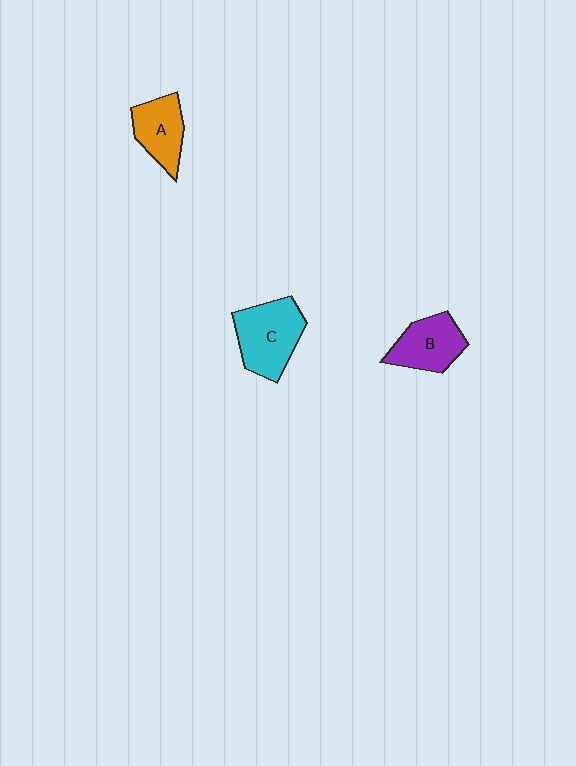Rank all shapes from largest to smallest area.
From largest to smallest: C (cyan), B (purple), A (orange).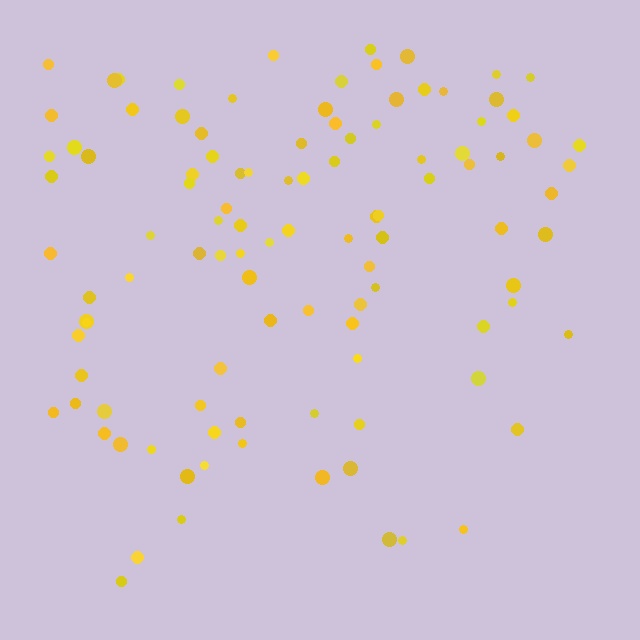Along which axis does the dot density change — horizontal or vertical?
Vertical.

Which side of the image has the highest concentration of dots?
The top.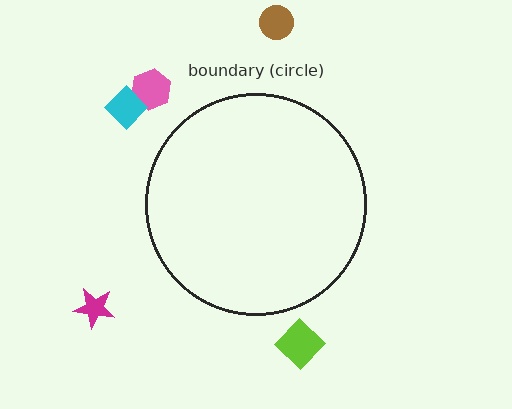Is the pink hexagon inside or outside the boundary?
Outside.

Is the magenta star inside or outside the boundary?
Outside.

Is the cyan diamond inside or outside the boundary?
Outside.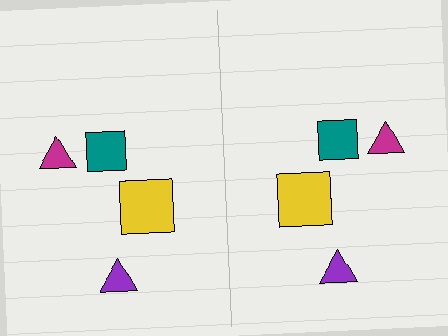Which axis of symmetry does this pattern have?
The pattern has a vertical axis of symmetry running through the center of the image.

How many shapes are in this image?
There are 8 shapes in this image.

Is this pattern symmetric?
Yes, this pattern has bilateral (reflection) symmetry.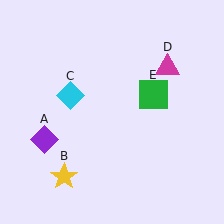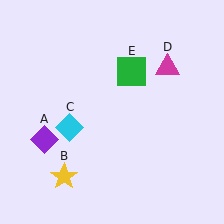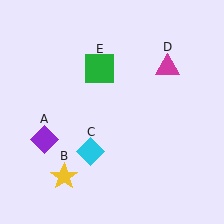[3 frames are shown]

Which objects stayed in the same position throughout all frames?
Purple diamond (object A) and yellow star (object B) and magenta triangle (object D) remained stationary.